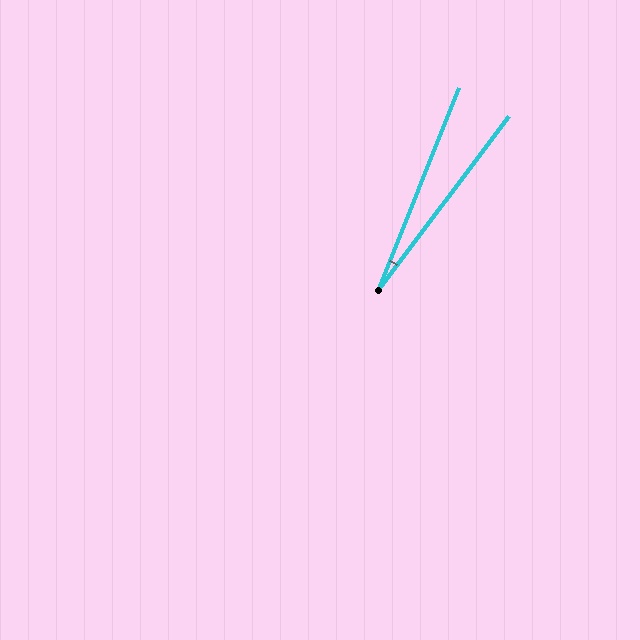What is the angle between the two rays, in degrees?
Approximately 15 degrees.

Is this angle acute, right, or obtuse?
It is acute.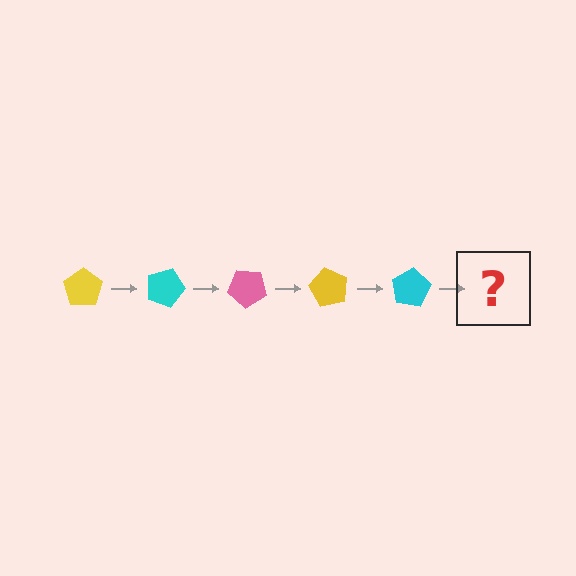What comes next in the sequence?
The next element should be a pink pentagon, rotated 100 degrees from the start.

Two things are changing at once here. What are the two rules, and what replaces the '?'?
The two rules are that it rotates 20 degrees each step and the color cycles through yellow, cyan, and pink. The '?' should be a pink pentagon, rotated 100 degrees from the start.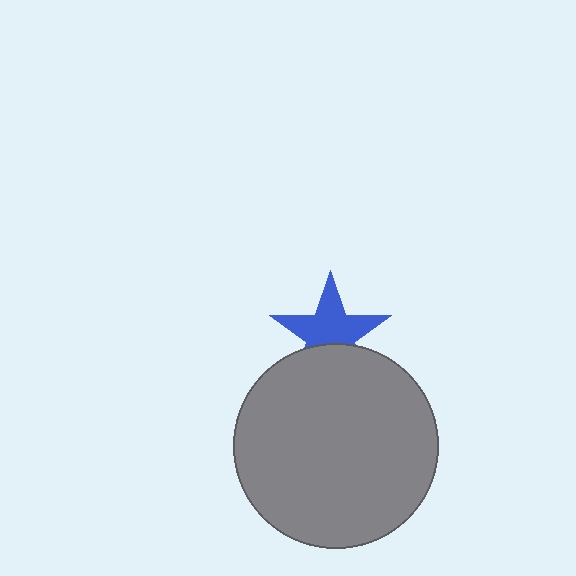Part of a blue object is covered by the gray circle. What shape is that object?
It is a star.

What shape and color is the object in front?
The object in front is a gray circle.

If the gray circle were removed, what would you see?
You would see the complete blue star.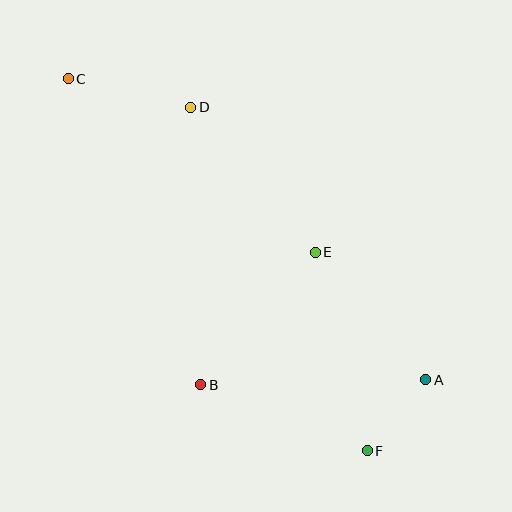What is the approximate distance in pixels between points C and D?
The distance between C and D is approximately 126 pixels.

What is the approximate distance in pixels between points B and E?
The distance between B and E is approximately 175 pixels.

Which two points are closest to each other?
Points A and F are closest to each other.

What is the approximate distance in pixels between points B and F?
The distance between B and F is approximately 179 pixels.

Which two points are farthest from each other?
Points C and F are farthest from each other.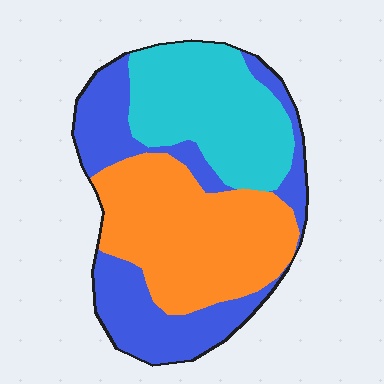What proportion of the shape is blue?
Blue covers about 35% of the shape.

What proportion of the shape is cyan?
Cyan covers roughly 30% of the shape.